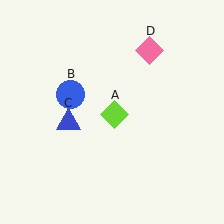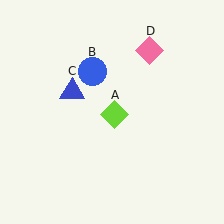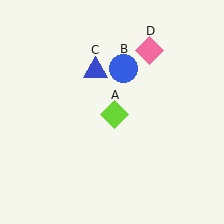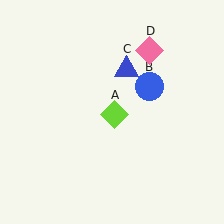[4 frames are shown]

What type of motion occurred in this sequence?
The blue circle (object B), blue triangle (object C) rotated clockwise around the center of the scene.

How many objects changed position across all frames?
2 objects changed position: blue circle (object B), blue triangle (object C).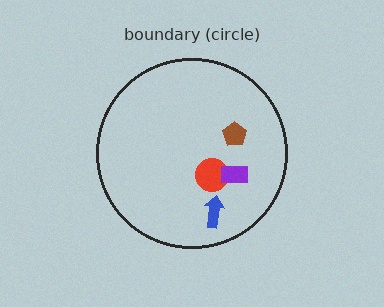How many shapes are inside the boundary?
4 inside, 0 outside.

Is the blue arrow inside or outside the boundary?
Inside.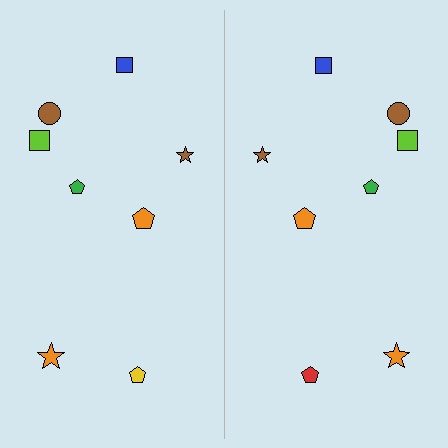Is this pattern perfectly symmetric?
No, the pattern is not perfectly symmetric. The red pentagon on the right side breaks the symmetry — its mirror counterpart is yellow.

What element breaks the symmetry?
The red pentagon on the right side breaks the symmetry — its mirror counterpart is yellow.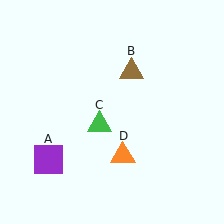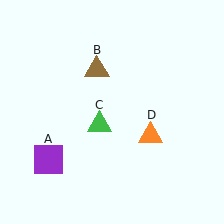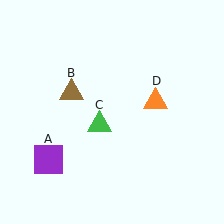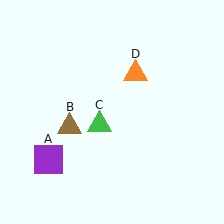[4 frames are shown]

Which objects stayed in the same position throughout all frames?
Purple square (object A) and green triangle (object C) remained stationary.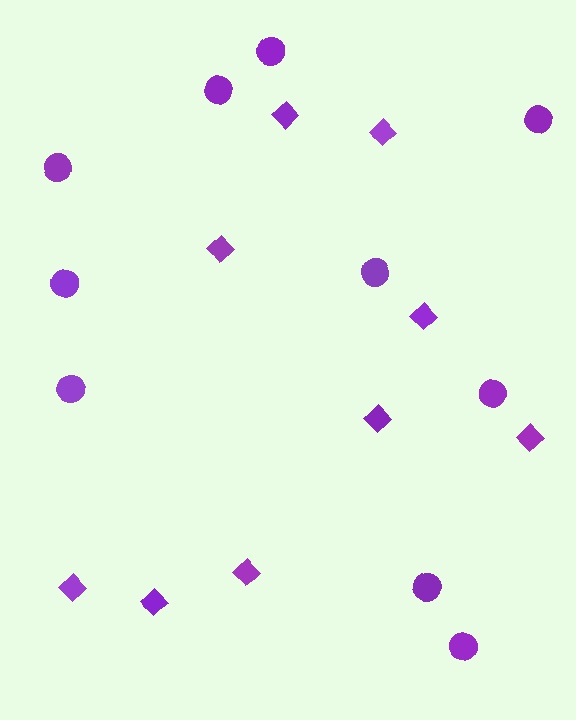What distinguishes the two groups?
There are 2 groups: one group of diamonds (9) and one group of circles (10).